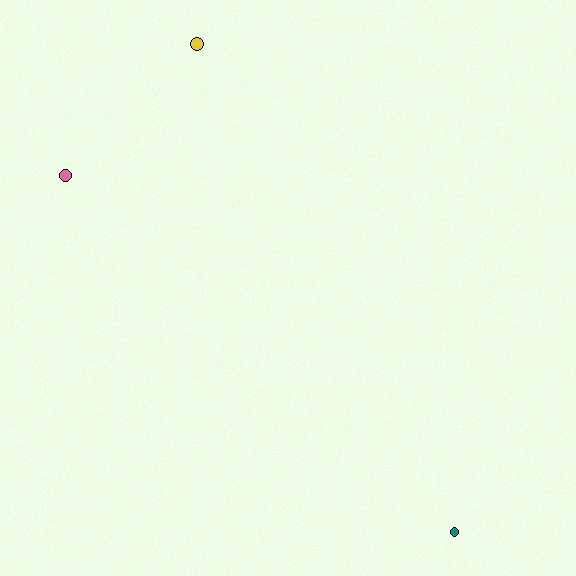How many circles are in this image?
There are 3 circles.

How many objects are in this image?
There are 3 objects.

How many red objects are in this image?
There are no red objects.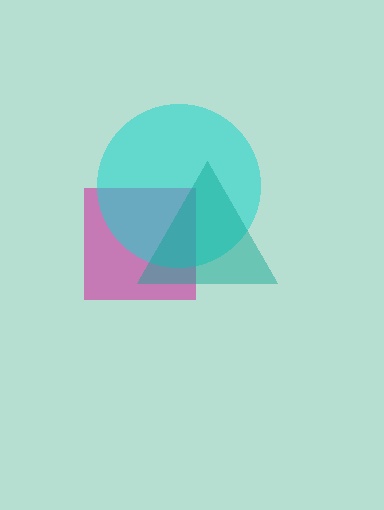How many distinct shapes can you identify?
There are 3 distinct shapes: a magenta square, a cyan circle, a teal triangle.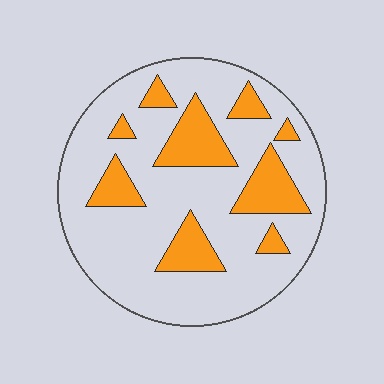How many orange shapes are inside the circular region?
9.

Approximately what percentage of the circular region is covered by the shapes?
Approximately 25%.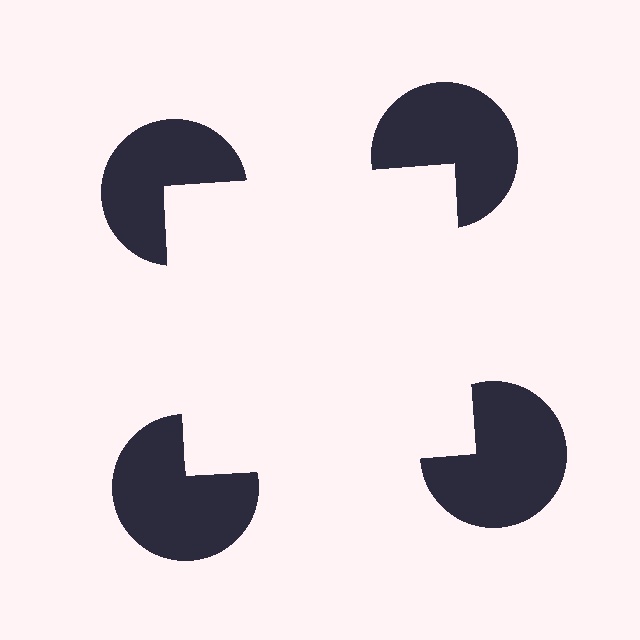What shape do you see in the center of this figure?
An illusory square — its edges are inferred from the aligned wedge cuts in the pac-man discs, not physically drawn.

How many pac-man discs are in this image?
There are 4 — one at each vertex of the illusory square.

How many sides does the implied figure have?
4 sides.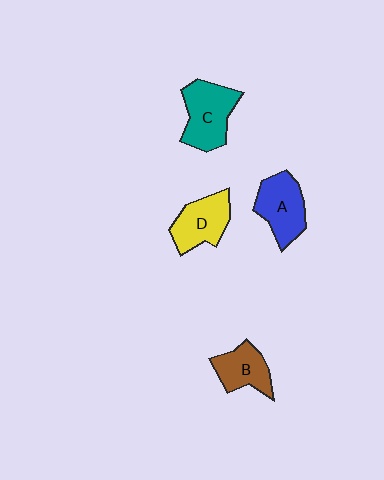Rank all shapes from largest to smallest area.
From largest to smallest: C (teal), A (blue), D (yellow), B (brown).